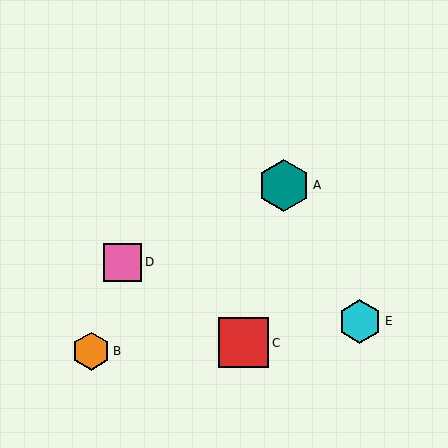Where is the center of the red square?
The center of the red square is at (244, 343).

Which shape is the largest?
The teal hexagon (labeled A) is the largest.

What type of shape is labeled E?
Shape E is a cyan hexagon.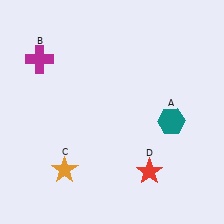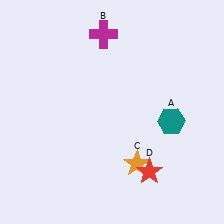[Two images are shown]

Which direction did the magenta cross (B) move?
The magenta cross (B) moved right.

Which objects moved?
The objects that moved are: the magenta cross (B), the orange star (C).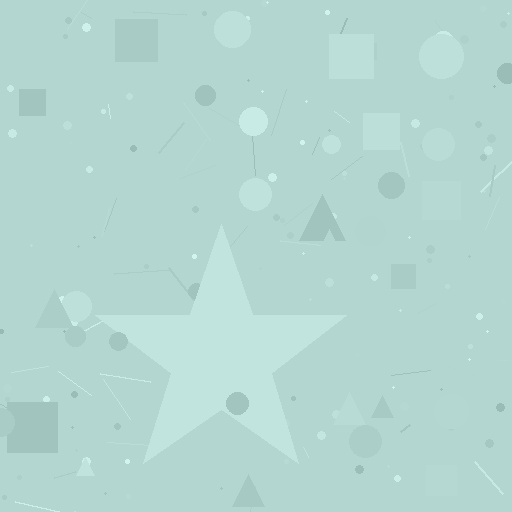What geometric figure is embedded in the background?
A star is embedded in the background.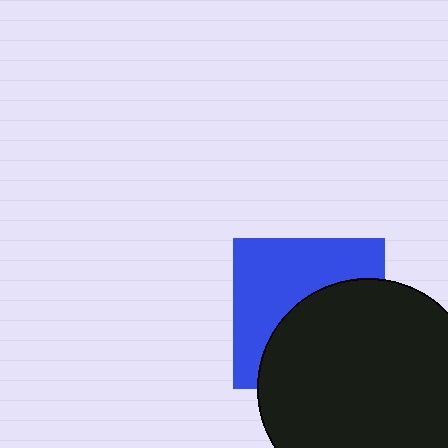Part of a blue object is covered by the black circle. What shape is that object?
It is a square.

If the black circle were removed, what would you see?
You would see the complete blue square.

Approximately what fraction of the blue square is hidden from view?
Roughly 51% of the blue square is hidden behind the black circle.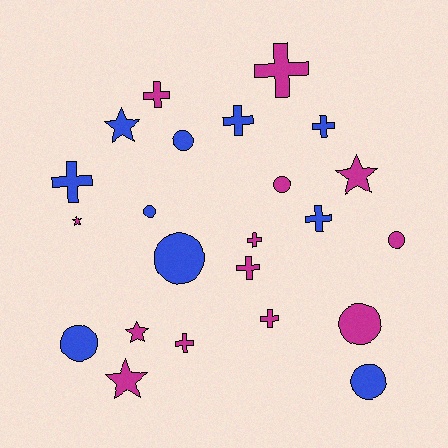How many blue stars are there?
There is 1 blue star.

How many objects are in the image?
There are 23 objects.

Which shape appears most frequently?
Cross, with 10 objects.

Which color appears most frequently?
Magenta, with 13 objects.